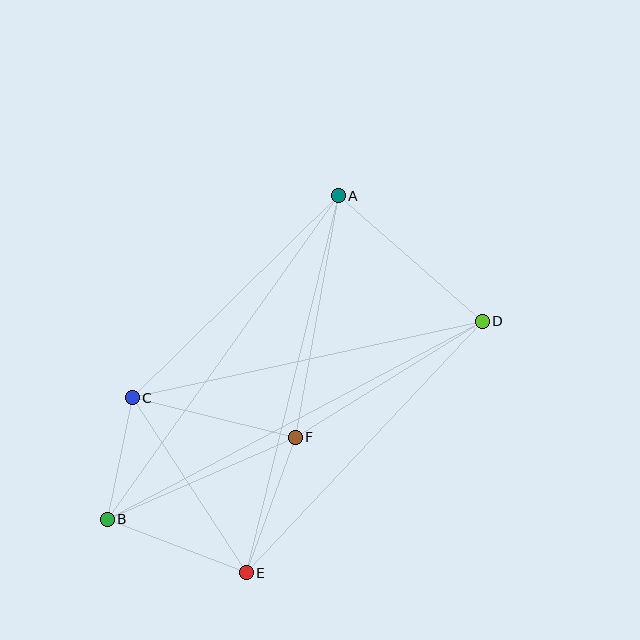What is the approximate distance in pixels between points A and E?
The distance between A and E is approximately 388 pixels.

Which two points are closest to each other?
Points B and C are closest to each other.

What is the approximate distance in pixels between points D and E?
The distance between D and E is approximately 345 pixels.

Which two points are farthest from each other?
Points B and D are farthest from each other.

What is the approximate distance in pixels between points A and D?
The distance between A and D is approximately 191 pixels.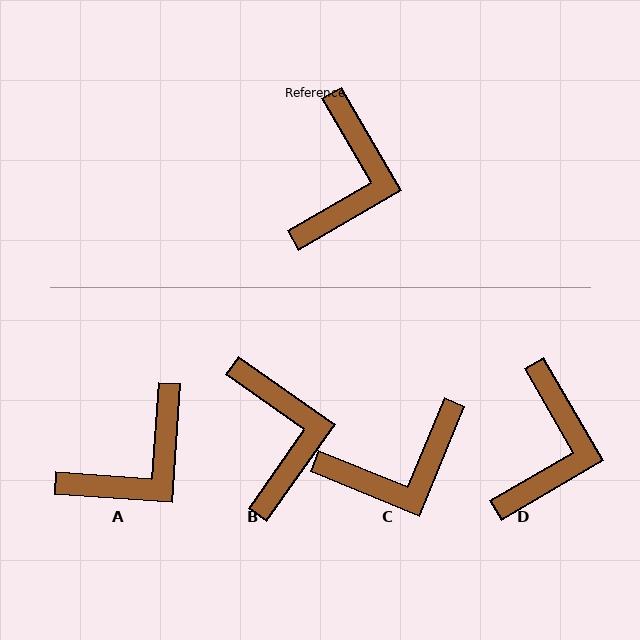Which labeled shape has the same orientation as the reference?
D.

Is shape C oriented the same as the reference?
No, it is off by about 53 degrees.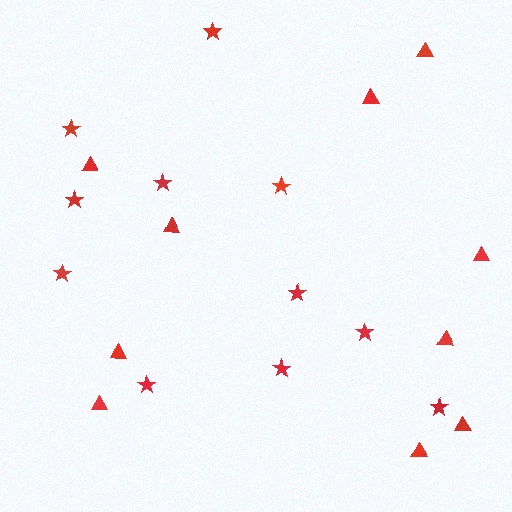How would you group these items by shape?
There are 2 groups: one group of stars (11) and one group of triangles (10).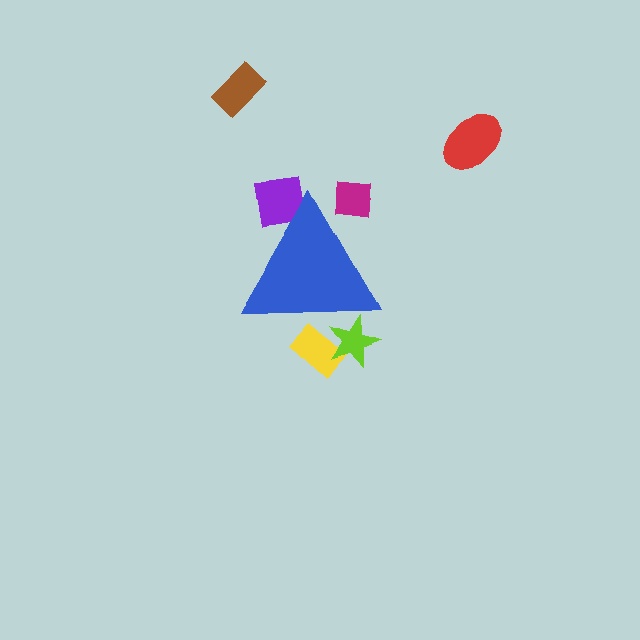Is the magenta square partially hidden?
Yes, the magenta square is partially hidden behind the blue triangle.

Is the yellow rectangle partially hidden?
Yes, the yellow rectangle is partially hidden behind the blue triangle.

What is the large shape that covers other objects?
A blue triangle.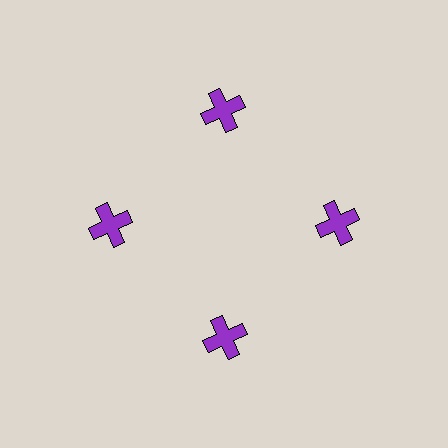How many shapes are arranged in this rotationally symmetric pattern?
There are 4 shapes, arranged in 4 groups of 1.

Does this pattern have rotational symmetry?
Yes, this pattern has 4-fold rotational symmetry. It looks the same after rotating 90 degrees around the center.